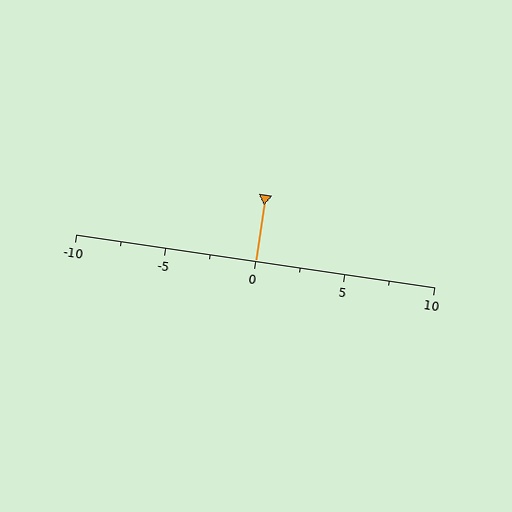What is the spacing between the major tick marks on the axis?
The major ticks are spaced 5 apart.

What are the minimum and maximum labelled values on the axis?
The axis runs from -10 to 10.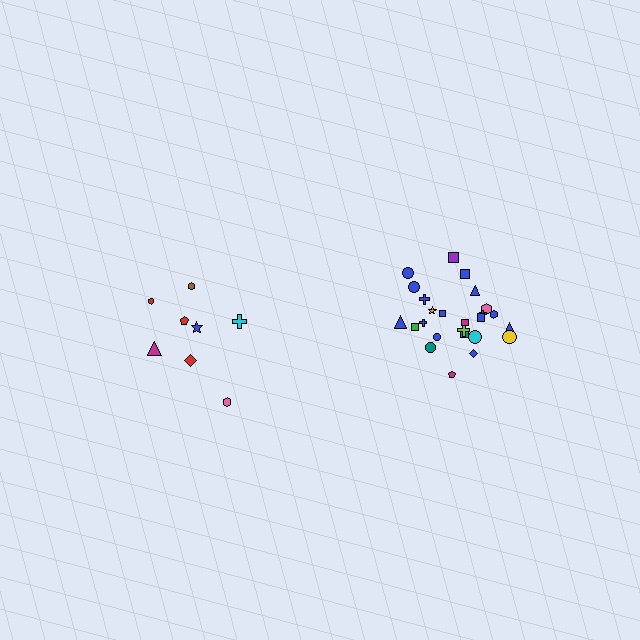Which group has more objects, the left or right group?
The right group.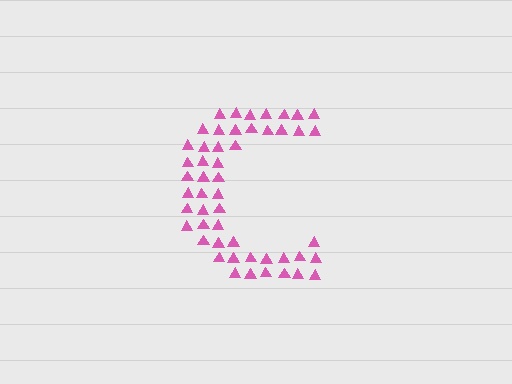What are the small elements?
The small elements are triangles.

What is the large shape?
The large shape is the letter C.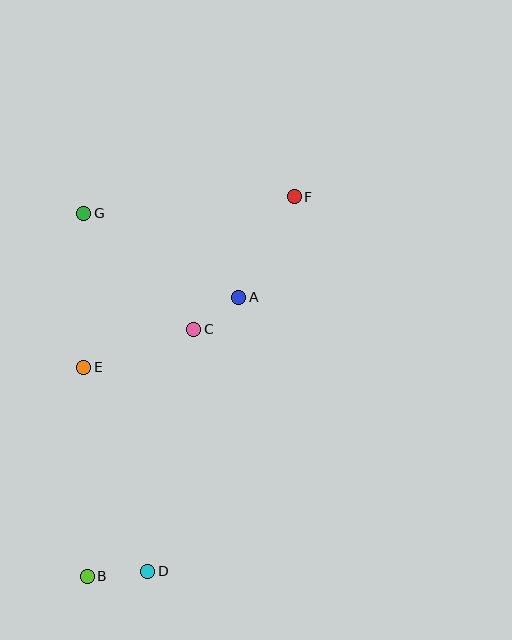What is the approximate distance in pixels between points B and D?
The distance between B and D is approximately 61 pixels.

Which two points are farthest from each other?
Points B and F are farthest from each other.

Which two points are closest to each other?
Points A and C are closest to each other.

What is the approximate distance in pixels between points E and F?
The distance between E and F is approximately 271 pixels.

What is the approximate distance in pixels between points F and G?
The distance between F and G is approximately 211 pixels.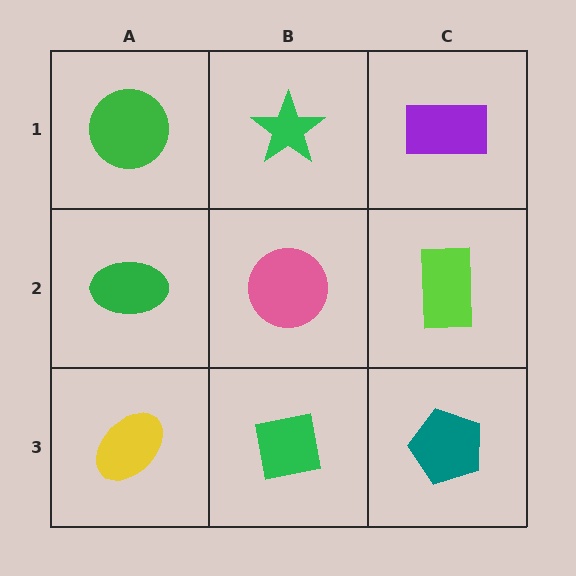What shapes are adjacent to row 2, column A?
A green circle (row 1, column A), a yellow ellipse (row 3, column A), a pink circle (row 2, column B).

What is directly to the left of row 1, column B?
A green circle.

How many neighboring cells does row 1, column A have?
2.